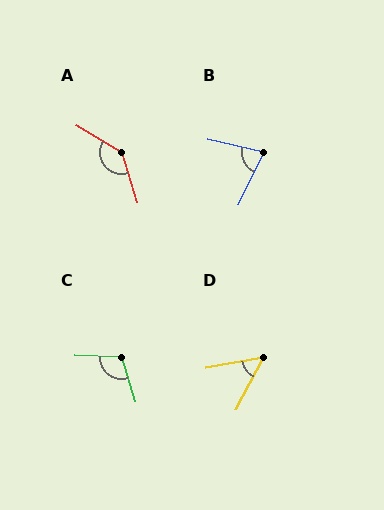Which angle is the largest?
A, at approximately 138 degrees.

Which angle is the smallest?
D, at approximately 52 degrees.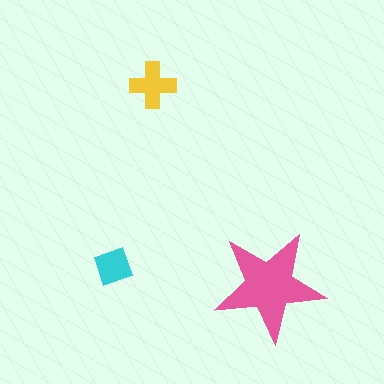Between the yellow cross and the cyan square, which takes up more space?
The yellow cross.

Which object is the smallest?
The cyan square.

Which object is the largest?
The pink star.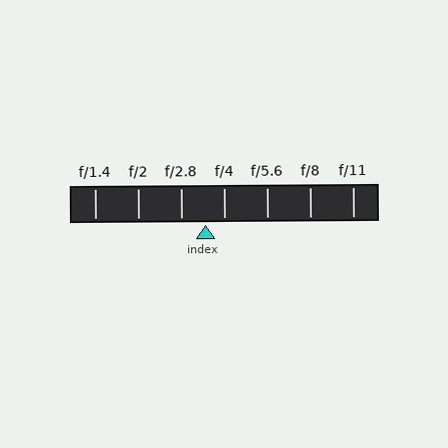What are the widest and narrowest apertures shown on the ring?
The widest aperture shown is f/1.4 and the narrowest is f/11.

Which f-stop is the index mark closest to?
The index mark is closest to f/4.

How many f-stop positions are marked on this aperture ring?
There are 7 f-stop positions marked.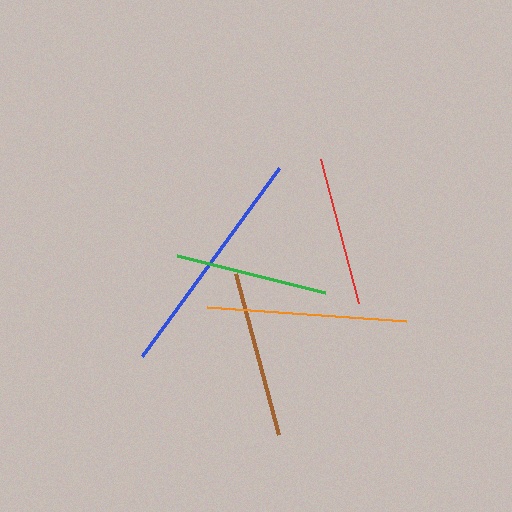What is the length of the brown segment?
The brown segment is approximately 167 pixels long.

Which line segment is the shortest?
The red line is the shortest at approximately 148 pixels.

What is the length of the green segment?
The green segment is approximately 152 pixels long.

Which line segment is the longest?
The blue line is the longest at approximately 233 pixels.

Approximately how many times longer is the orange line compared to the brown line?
The orange line is approximately 1.2 times the length of the brown line.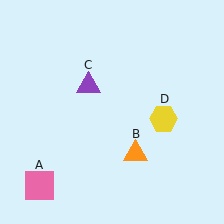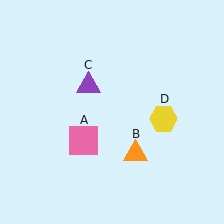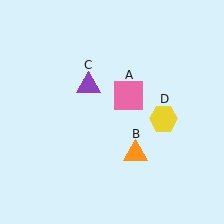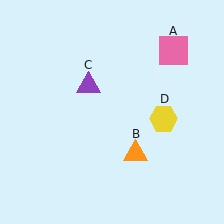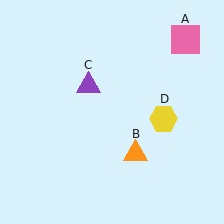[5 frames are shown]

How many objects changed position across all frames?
1 object changed position: pink square (object A).